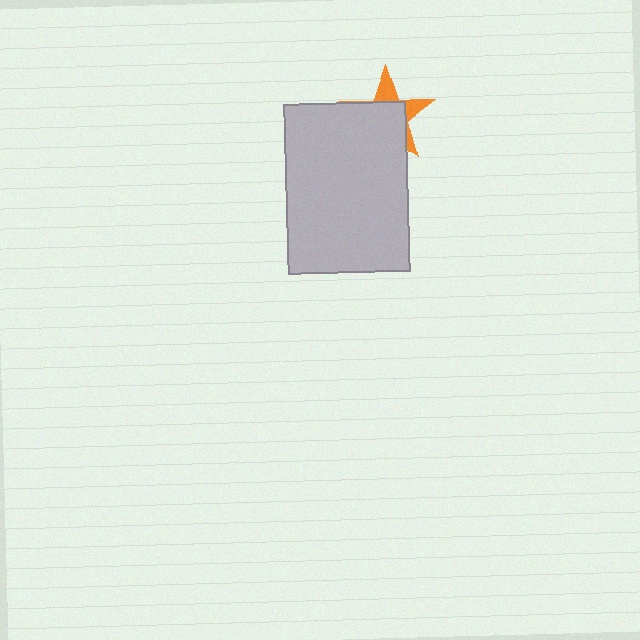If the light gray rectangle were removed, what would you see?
You would see the complete orange star.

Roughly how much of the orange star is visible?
A small part of it is visible (roughly 36%).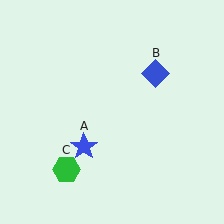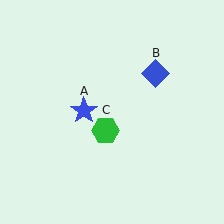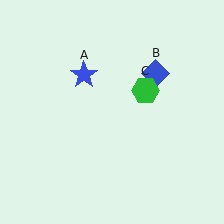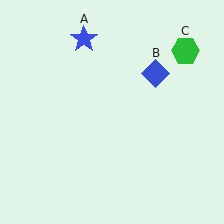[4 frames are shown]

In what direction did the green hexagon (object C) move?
The green hexagon (object C) moved up and to the right.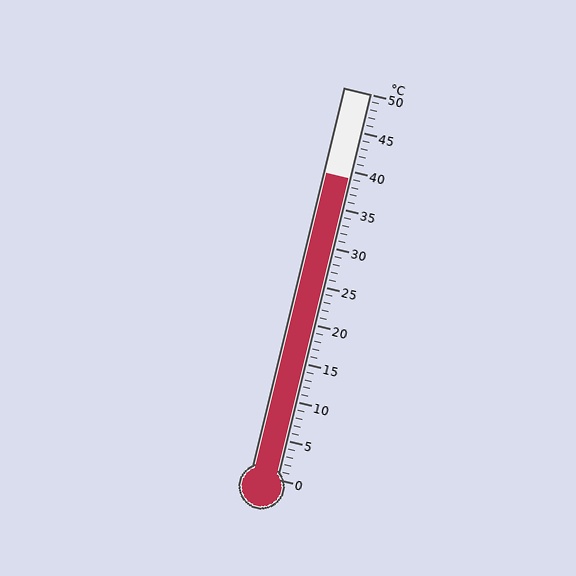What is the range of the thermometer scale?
The thermometer scale ranges from 0°C to 50°C.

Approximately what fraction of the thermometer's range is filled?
The thermometer is filled to approximately 80% of its range.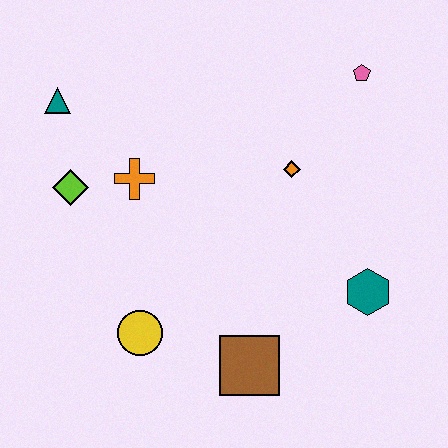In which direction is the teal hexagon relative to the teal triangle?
The teal hexagon is to the right of the teal triangle.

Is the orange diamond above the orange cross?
Yes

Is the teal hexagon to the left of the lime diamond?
No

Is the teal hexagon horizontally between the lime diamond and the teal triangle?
No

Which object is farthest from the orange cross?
The teal hexagon is farthest from the orange cross.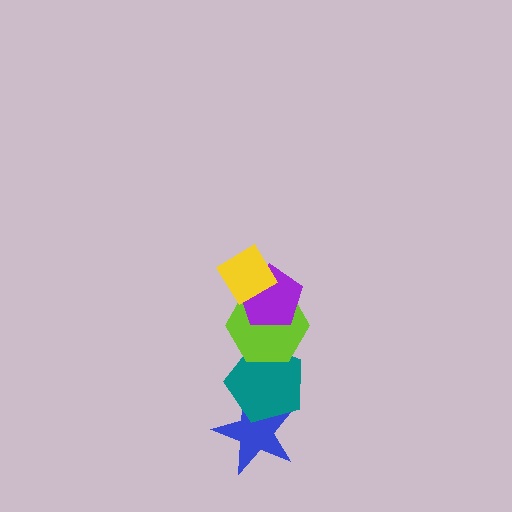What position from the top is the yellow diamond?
The yellow diamond is 1st from the top.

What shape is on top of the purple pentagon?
The yellow diamond is on top of the purple pentagon.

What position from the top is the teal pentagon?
The teal pentagon is 4th from the top.